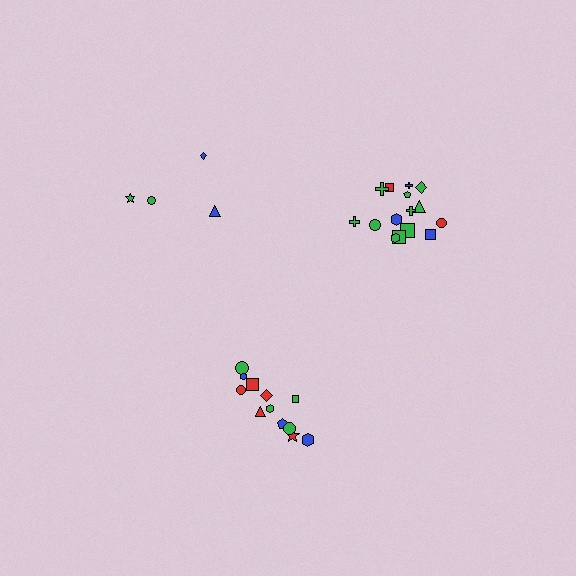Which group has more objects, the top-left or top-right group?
The top-right group.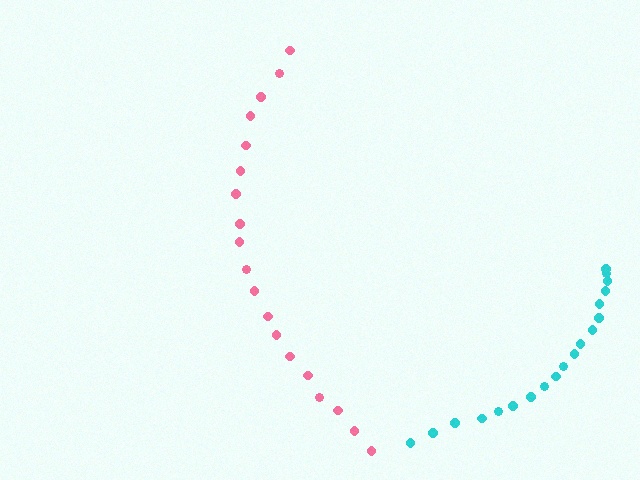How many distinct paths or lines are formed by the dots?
There are 2 distinct paths.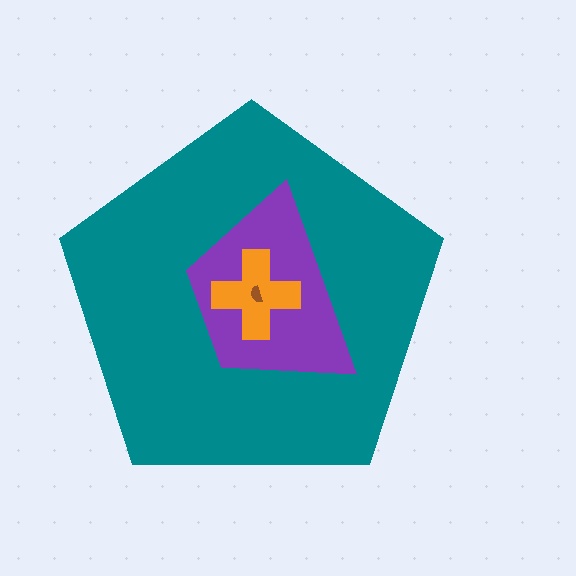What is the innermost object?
The brown semicircle.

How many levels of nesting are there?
4.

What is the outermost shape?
The teal pentagon.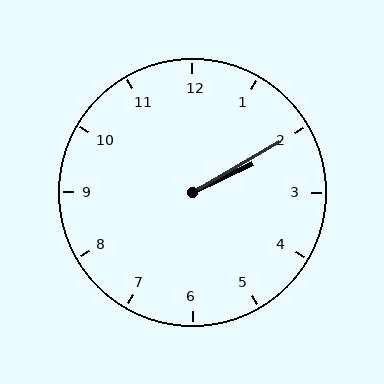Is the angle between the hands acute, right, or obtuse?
It is acute.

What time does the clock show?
2:10.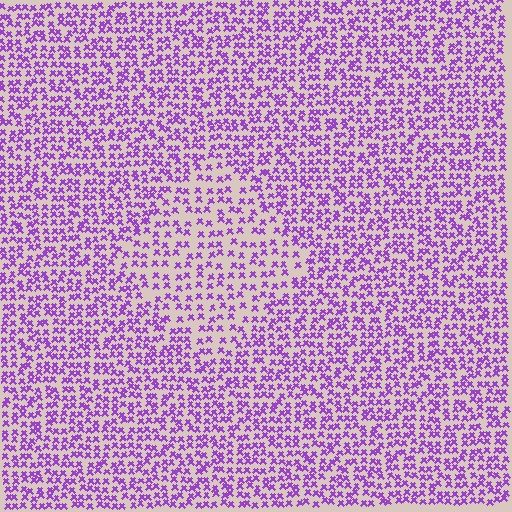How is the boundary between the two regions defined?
The boundary is defined by a change in element density (approximately 1.7x ratio). All elements are the same color, size, and shape.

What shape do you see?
I see a diamond.